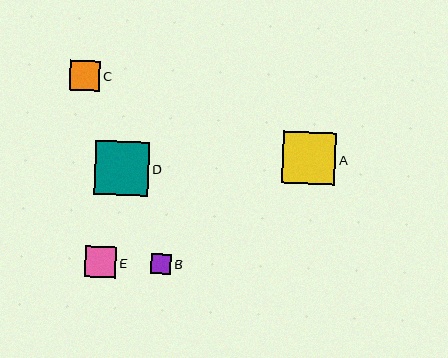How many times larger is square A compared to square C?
Square A is approximately 1.8 times the size of square C.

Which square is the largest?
Square D is the largest with a size of approximately 54 pixels.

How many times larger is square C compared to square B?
Square C is approximately 1.5 times the size of square B.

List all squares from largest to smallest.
From largest to smallest: D, A, E, C, B.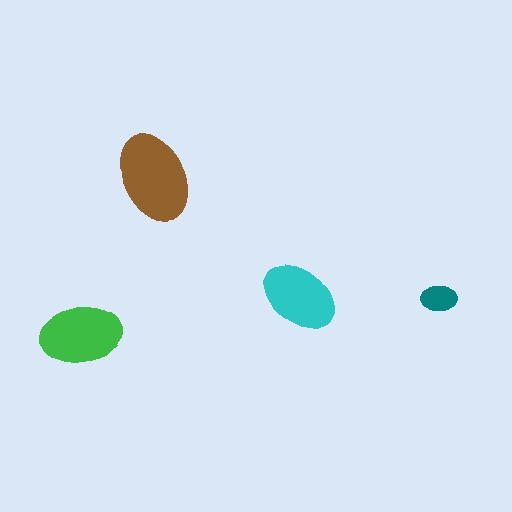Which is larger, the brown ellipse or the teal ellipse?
The brown one.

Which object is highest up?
The brown ellipse is topmost.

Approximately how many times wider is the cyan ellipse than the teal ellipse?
About 2 times wider.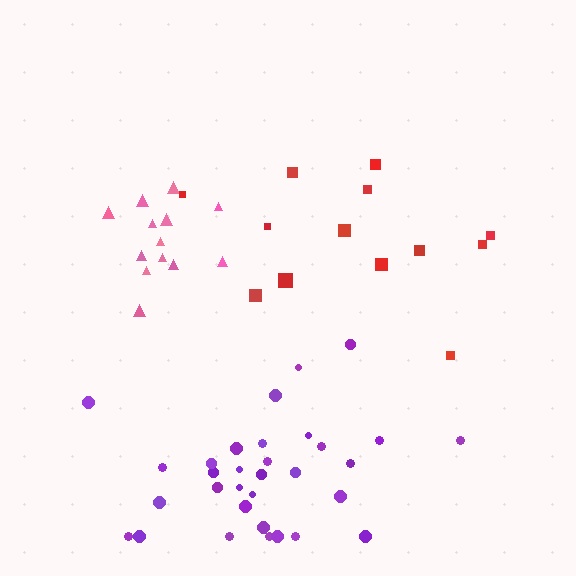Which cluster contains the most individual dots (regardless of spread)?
Purple (34).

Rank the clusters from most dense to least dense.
pink, purple, red.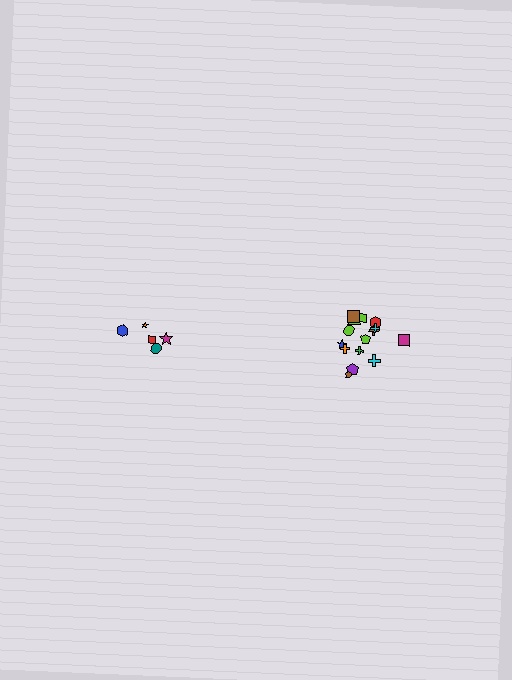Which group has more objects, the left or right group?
The right group.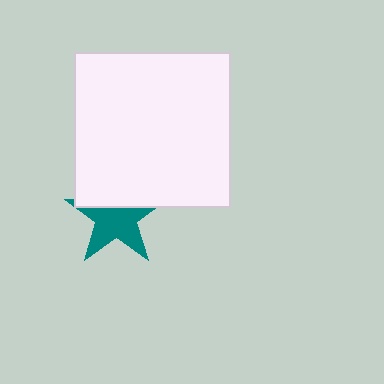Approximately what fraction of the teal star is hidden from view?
Roughly 35% of the teal star is hidden behind the white square.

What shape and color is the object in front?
The object in front is a white square.